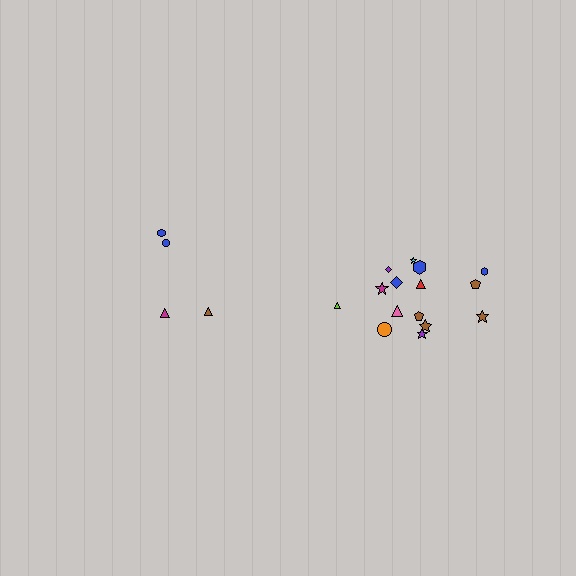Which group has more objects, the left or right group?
The right group.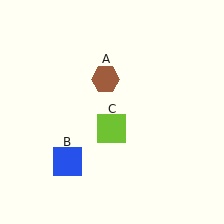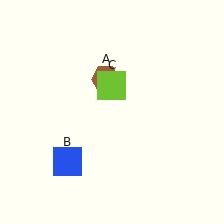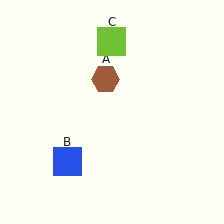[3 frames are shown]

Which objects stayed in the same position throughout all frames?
Brown hexagon (object A) and blue square (object B) remained stationary.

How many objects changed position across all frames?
1 object changed position: lime square (object C).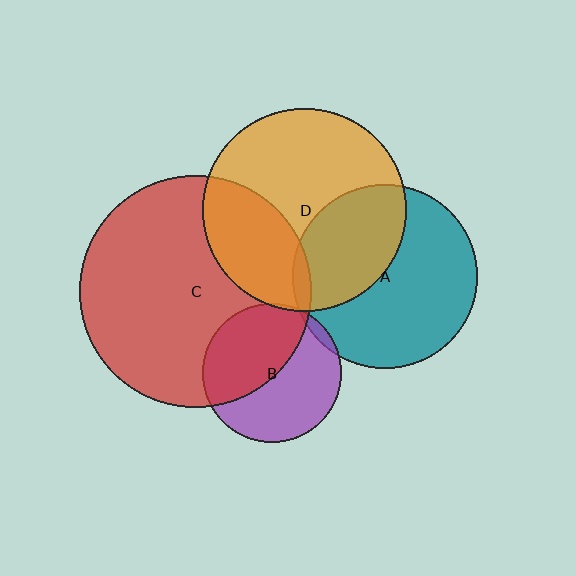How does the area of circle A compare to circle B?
Approximately 1.7 times.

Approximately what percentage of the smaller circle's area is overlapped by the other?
Approximately 5%.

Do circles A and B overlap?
Yes.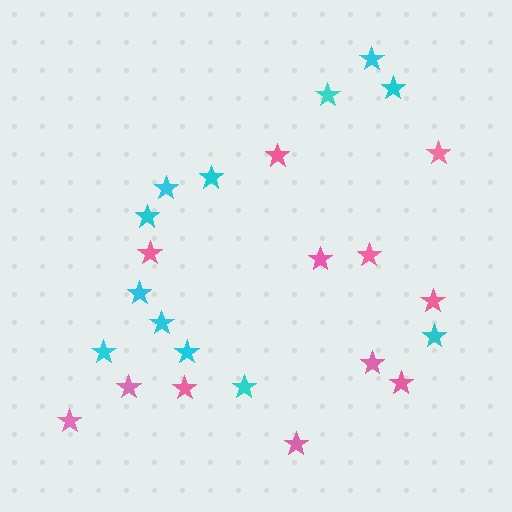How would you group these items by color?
There are 2 groups: one group of cyan stars (12) and one group of pink stars (12).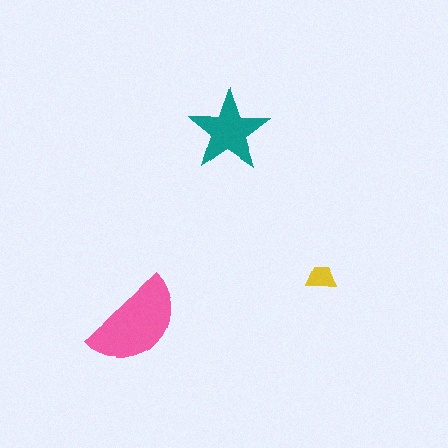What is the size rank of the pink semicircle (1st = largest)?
1st.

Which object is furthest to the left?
The pink semicircle is leftmost.